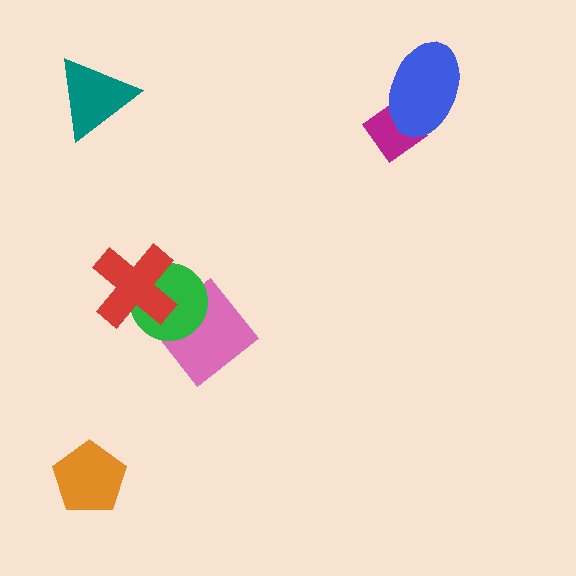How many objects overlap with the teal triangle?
0 objects overlap with the teal triangle.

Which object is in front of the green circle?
The red cross is in front of the green circle.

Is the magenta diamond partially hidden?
Yes, it is partially covered by another shape.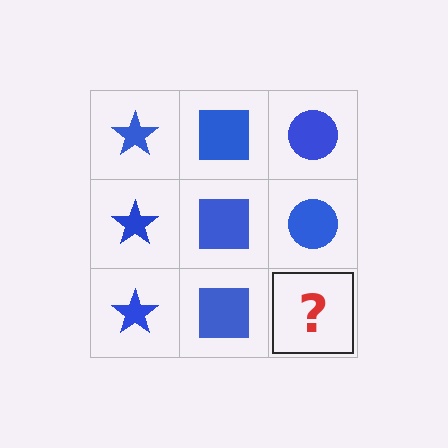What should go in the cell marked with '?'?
The missing cell should contain a blue circle.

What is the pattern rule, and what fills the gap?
The rule is that each column has a consistent shape. The gap should be filled with a blue circle.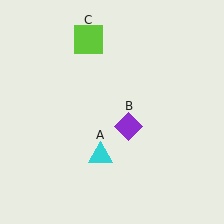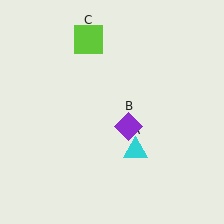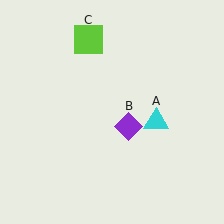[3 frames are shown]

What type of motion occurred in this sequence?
The cyan triangle (object A) rotated counterclockwise around the center of the scene.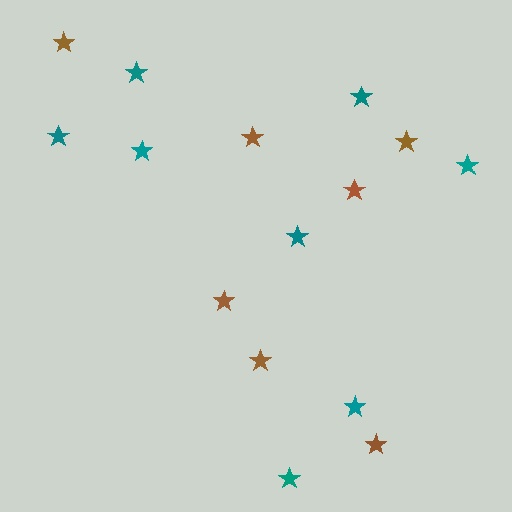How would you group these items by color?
There are 2 groups: one group of brown stars (7) and one group of teal stars (8).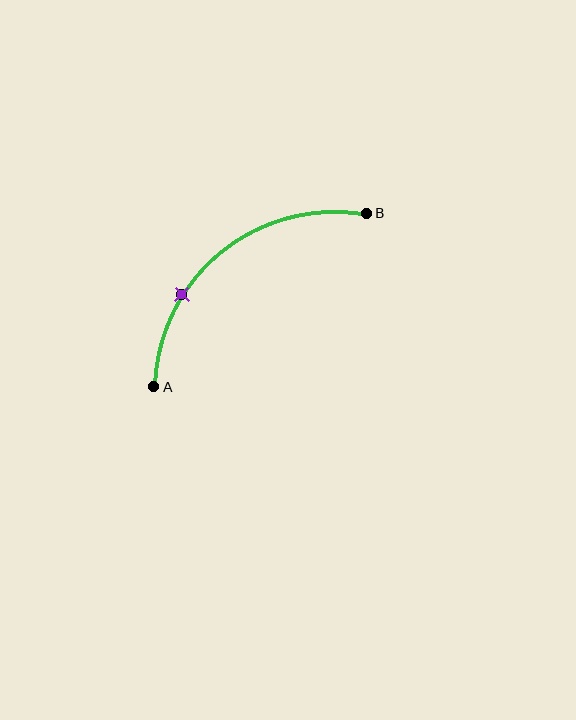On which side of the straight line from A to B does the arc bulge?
The arc bulges above and to the left of the straight line connecting A and B.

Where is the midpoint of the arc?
The arc midpoint is the point on the curve farthest from the straight line joining A and B. It sits above and to the left of that line.